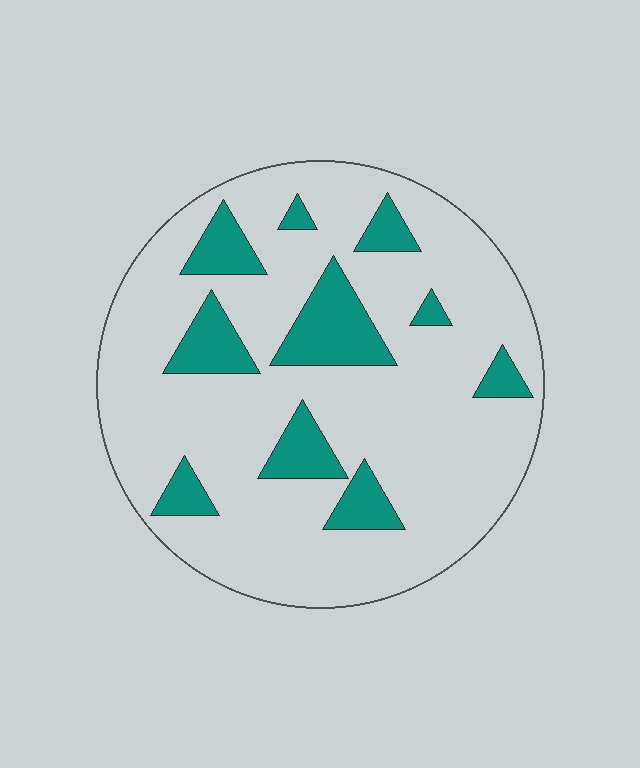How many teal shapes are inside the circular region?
10.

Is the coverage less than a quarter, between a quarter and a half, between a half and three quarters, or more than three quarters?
Less than a quarter.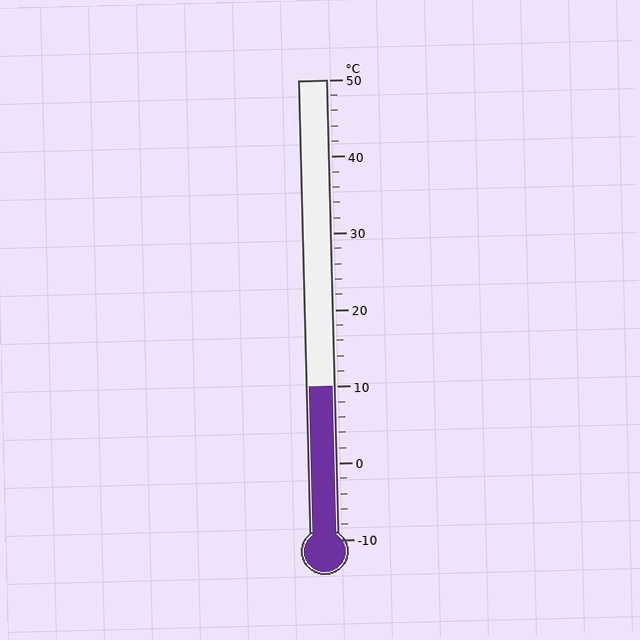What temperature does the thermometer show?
The thermometer shows approximately 10°C.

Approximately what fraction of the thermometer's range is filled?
The thermometer is filled to approximately 35% of its range.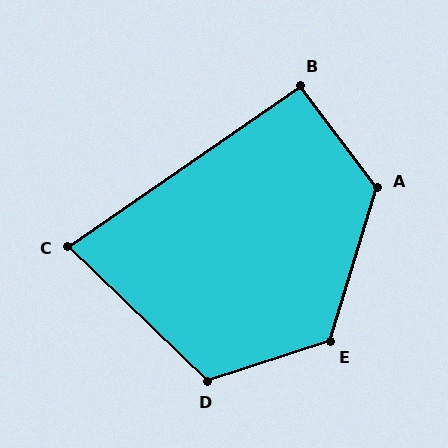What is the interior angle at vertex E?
Approximately 125 degrees (obtuse).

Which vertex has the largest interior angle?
A, at approximately 126 degrees.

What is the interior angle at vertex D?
Approximately 118 degrees (obtuse).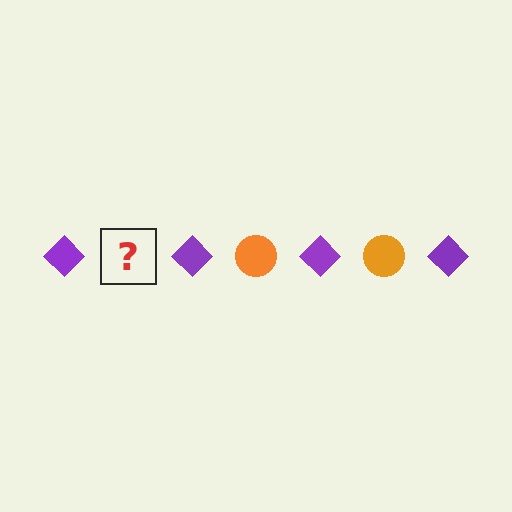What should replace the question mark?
The question mark should be replaced with an orange circle.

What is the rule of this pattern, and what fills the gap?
The rule is that the pattern alternates between purple diamond and orange circle. The gap should be filled with an orange circle.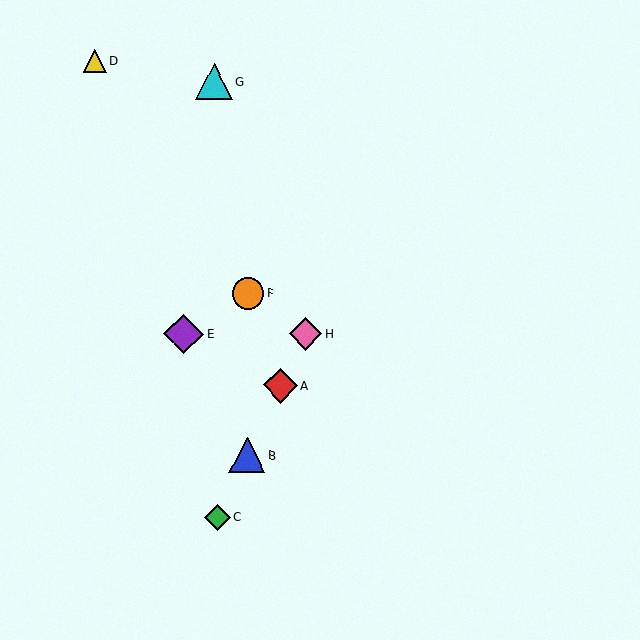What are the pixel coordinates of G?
Object G is at (214, 81).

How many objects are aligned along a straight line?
4 objects (A, B, C, H) are aligned along a straight line.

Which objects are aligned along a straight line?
Objects A, B, C, H are aligned along a straight line.